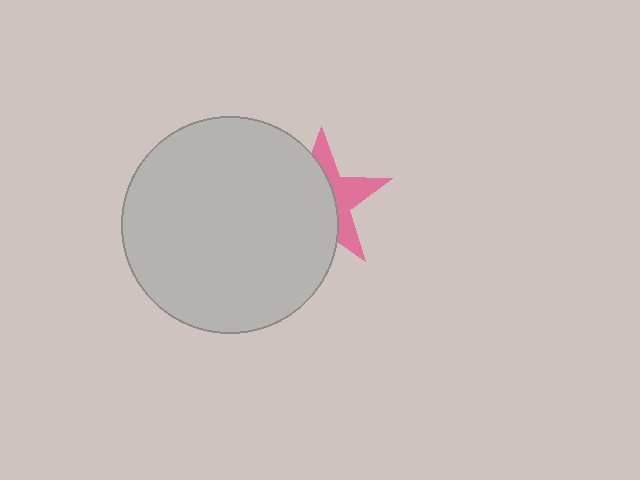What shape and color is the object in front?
The object in front is a light gray circle.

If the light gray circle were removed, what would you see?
You would see the complete pink star.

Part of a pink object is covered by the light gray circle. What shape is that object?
It is a star.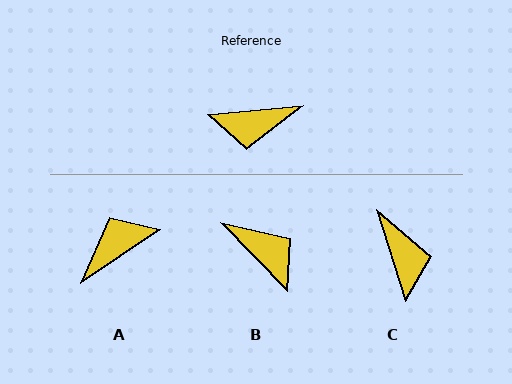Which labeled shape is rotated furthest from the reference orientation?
A, about 152 degrees away.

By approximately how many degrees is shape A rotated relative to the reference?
Approximately 152 degrees clockwise.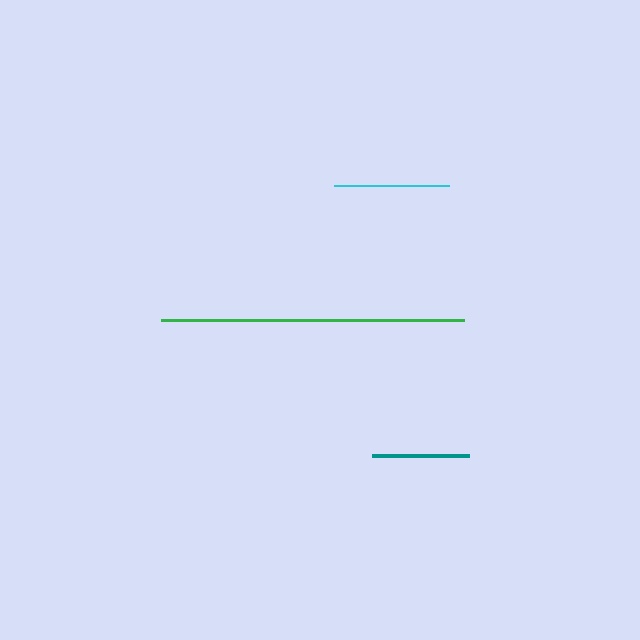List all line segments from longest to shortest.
From longest to shortest: green, cyan, teal.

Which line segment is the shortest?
The teal line is the shortest at approximately 97 pixels.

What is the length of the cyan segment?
The cyan segment is approximately 115 pixels long.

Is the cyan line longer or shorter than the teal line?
The cyan line is longer than the teal line.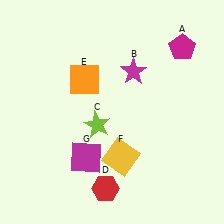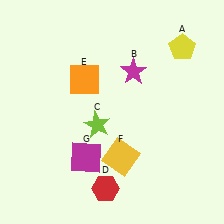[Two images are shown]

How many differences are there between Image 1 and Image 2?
There is 1 difference between the two images.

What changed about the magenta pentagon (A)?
In Image 1, A is magenta. In Image 2, it changed to yellow.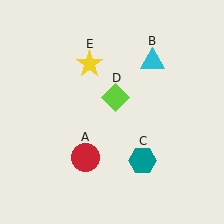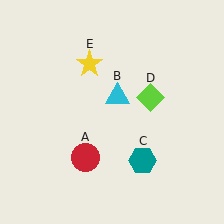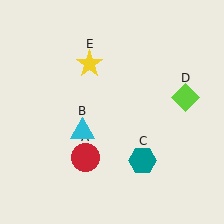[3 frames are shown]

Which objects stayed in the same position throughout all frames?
Red circle (object A) and teal hexagon (object C) and yellow star (object E) remained stationary.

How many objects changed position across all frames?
2 objects changed position: cyan triangle (object B), lime diamond (object D).